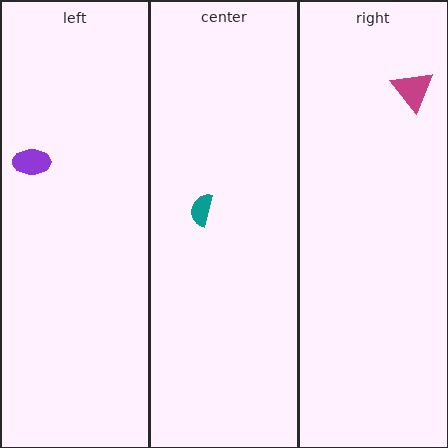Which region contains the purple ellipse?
The left region.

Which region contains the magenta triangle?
The right region.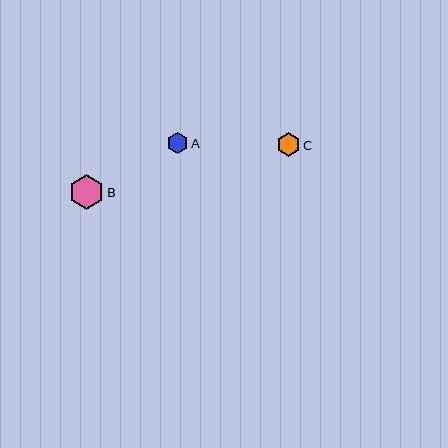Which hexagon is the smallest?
Hexagon A is the smallest with a size of approximately 21 pixels.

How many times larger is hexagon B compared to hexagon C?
Hexagon B is approximately 1.5 times the size of hexagon C.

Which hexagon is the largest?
Hexagon B is the largest with a size of approximately 35 pixels.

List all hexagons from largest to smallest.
From largest to smallest: B, C, A.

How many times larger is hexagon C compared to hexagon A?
Hexagon C is approximately 1.1 times the size of hexagon A.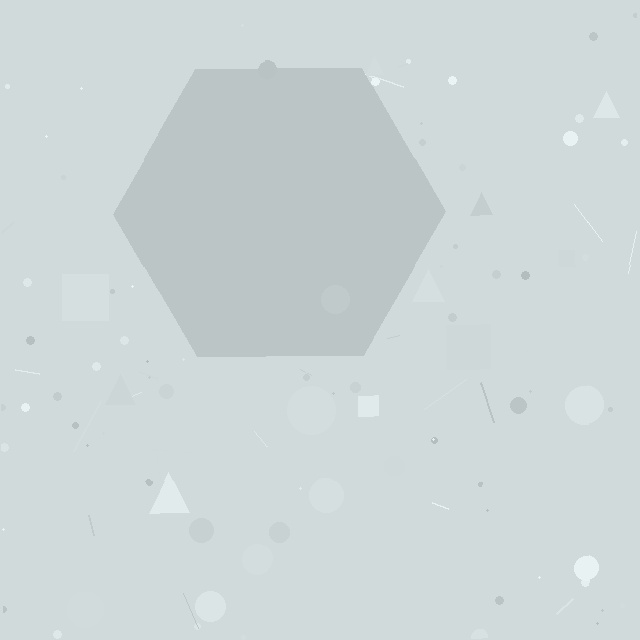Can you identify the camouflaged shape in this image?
The camouflaged shape is a hexagon.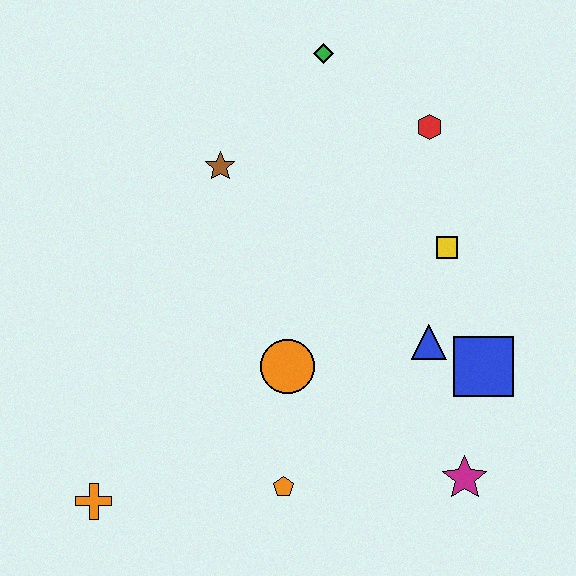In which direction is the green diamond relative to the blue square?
The green diamond is above the blue square.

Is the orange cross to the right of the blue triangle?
No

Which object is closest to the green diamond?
The red hexagon is closest to the green diamond.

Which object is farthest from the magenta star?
The green diamond is farthest from the magenta star.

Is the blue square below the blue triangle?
Yes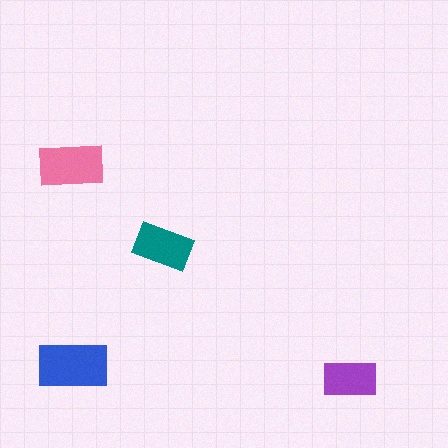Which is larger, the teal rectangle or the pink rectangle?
The pink one.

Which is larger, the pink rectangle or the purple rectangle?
The pink one.